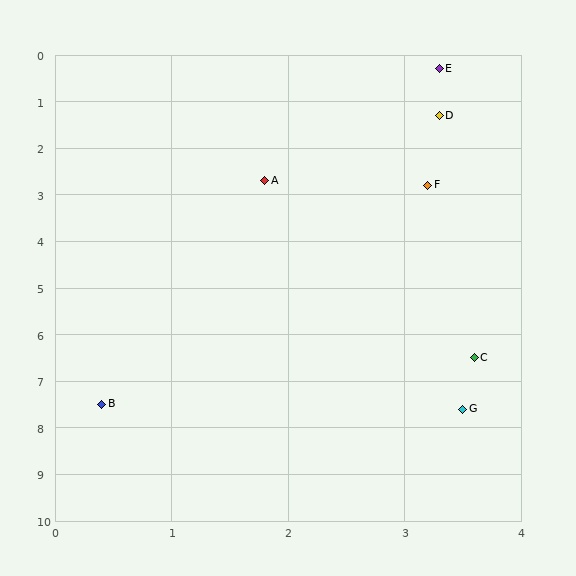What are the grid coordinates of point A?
Point A is at approximately (1.8, 2.7).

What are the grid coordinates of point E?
Point E is at approximately (3.3, 0.3).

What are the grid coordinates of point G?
Point G is at approximately (3.5, 7.6).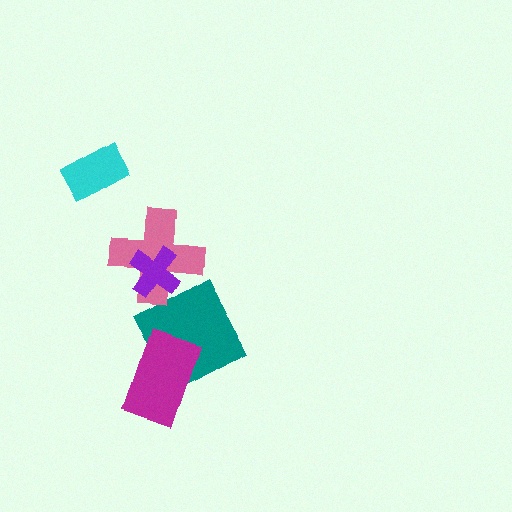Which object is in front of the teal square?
The magenta rectangle is in front of the teal square.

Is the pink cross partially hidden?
Yes, it is partially covered by another shape.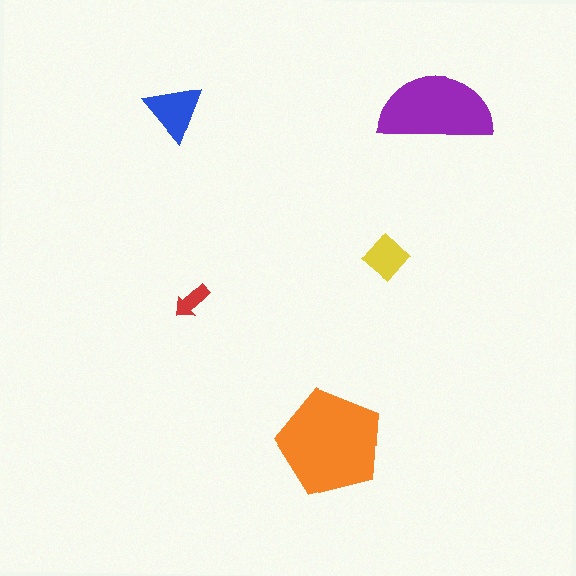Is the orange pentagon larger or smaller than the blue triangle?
Larger.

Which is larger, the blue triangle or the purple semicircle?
The purple semicircle.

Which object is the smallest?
The red arrow.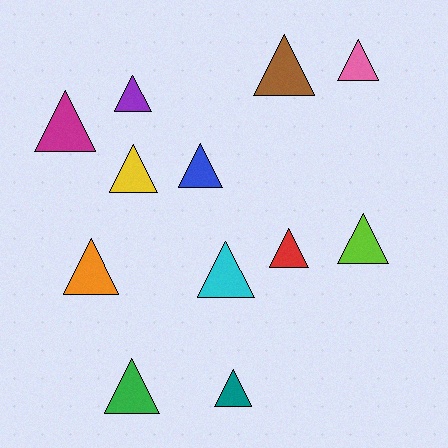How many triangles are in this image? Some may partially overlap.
There are 12 triangles.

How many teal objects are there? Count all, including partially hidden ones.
There is 1 teal object.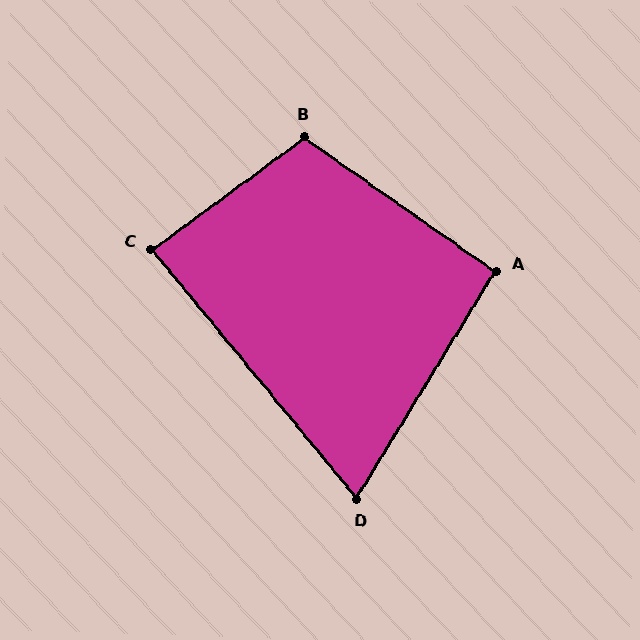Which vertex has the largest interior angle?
B, at approximately 109 degrees.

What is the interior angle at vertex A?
Approximately 93 degrees (approximately right).